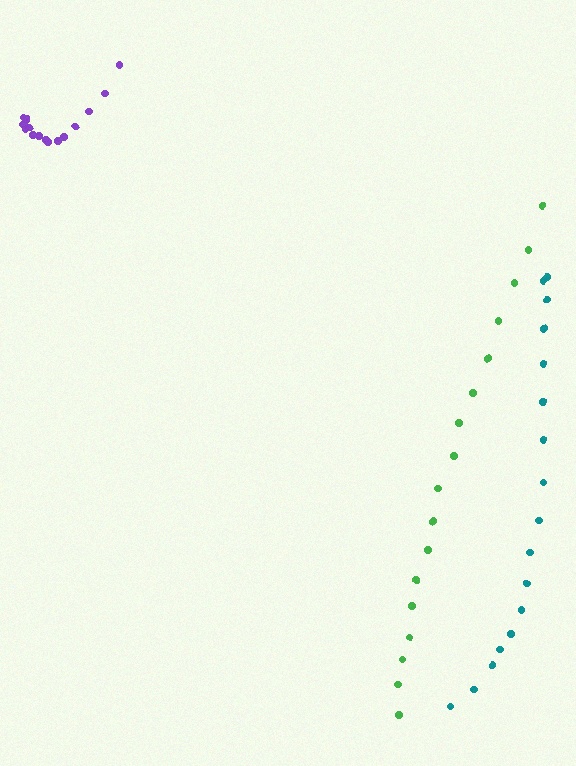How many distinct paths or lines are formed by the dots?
There are 3 distinct paths.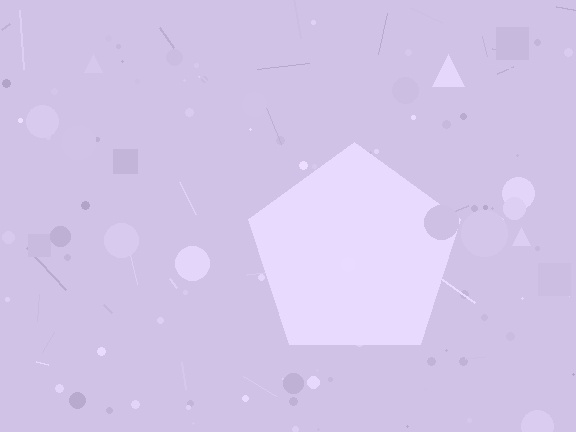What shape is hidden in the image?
A pentagon is hidden in the image.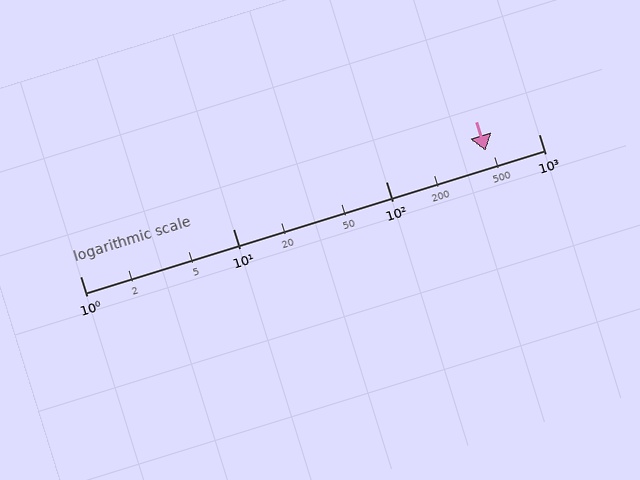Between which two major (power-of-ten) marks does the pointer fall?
The pointer is between 100 and 1000.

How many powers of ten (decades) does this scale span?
The scale spans 3 decades, from 1 to 1000.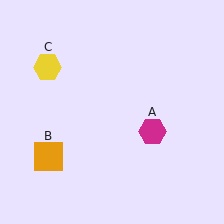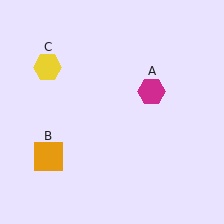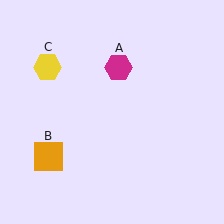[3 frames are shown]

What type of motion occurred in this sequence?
The magenta hexagon (object A) rotated counterclockwise around the center of the scene.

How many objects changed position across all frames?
1 object changed position: magenta hexagon (object A).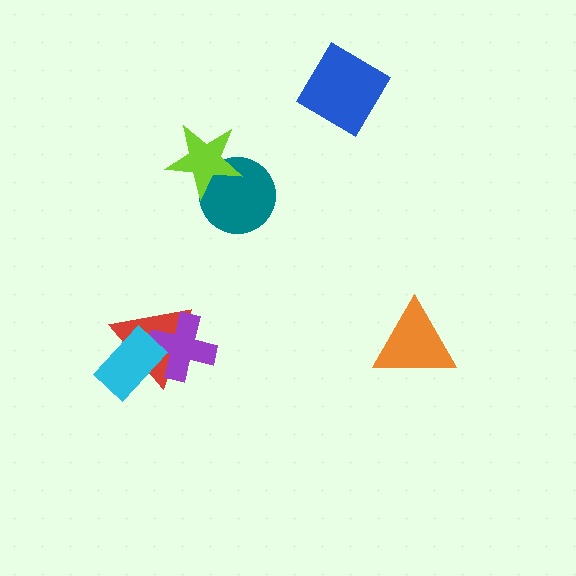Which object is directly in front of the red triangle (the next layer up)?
The purple cross is directly in front of the red triangle.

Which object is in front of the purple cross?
The cyan rectangle is in front of the purple cross.